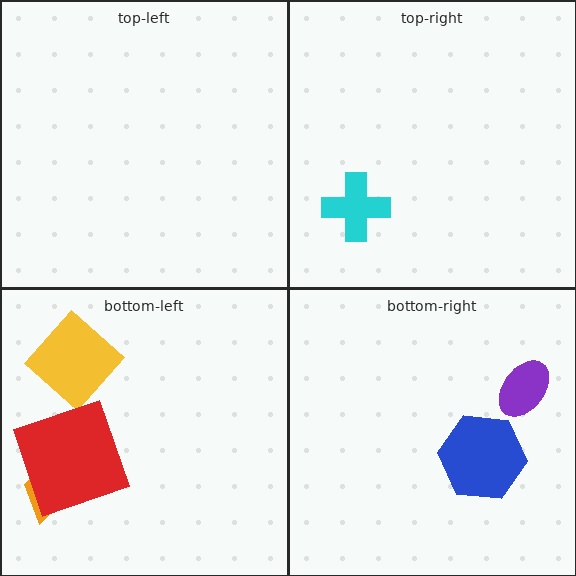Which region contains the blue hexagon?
The bottom-right region.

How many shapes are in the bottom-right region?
2.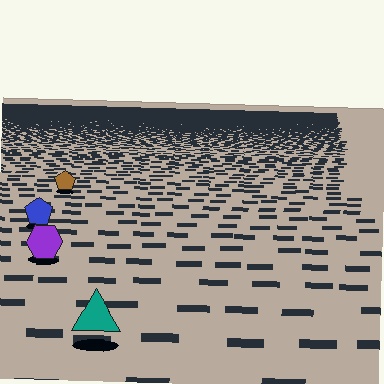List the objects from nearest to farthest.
From nearest to farthest: the teal triangle, the purple hexagon, the blue pentagon, the brown pentagon.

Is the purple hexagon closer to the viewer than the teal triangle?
No. The teal triangle is closer — you can tell from the texture gradient: the ground texture is coarser near it.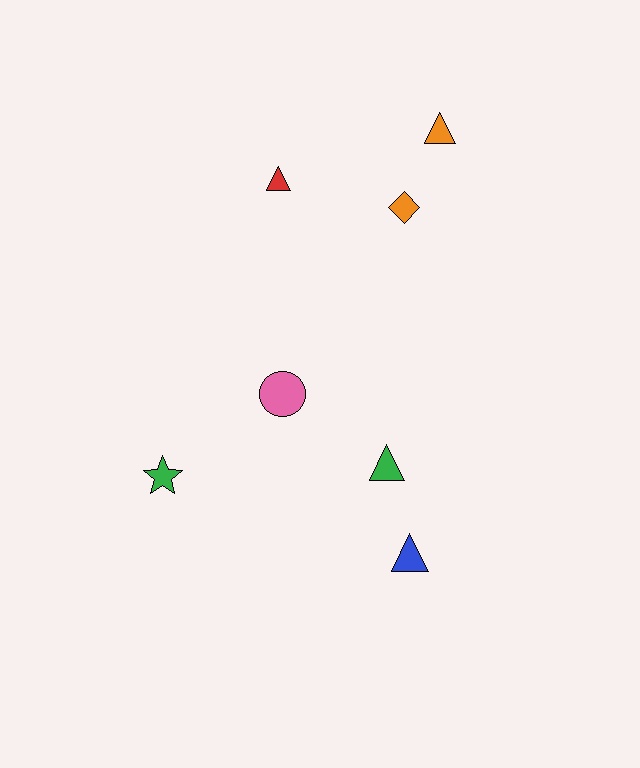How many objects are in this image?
There are 7 objects.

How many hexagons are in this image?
There are no hexagons.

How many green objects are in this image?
There are 2 green objects.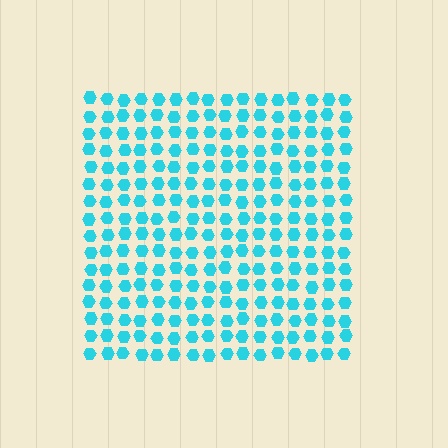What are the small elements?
The small elements are hexagons.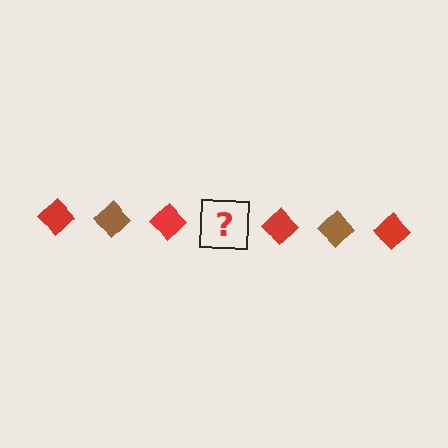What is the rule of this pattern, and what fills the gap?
The rule is that the pattern cycles through red, brown diamonds. The gap should be filled with a brown diamond.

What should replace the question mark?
The question mark should be replaced with a brown diamond.